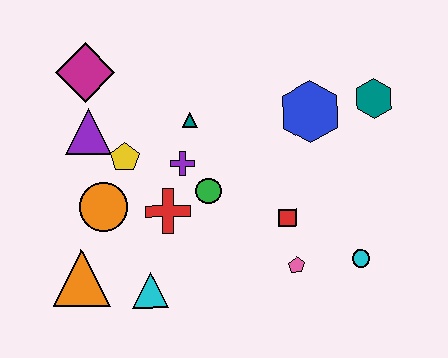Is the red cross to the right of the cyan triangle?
Yes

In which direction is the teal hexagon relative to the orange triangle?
The teal hexagon is to the right of the orange triangle.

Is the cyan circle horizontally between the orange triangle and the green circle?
No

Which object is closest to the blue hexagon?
The teal hexagon is closest to the blue hexagon.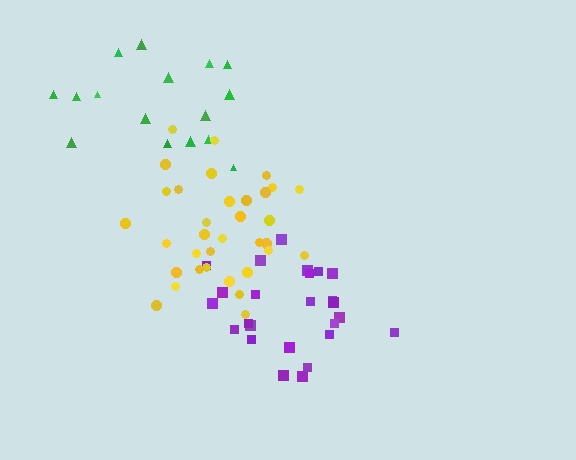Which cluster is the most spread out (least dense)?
Green.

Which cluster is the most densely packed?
Yellow.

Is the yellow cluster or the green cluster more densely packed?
Yellow.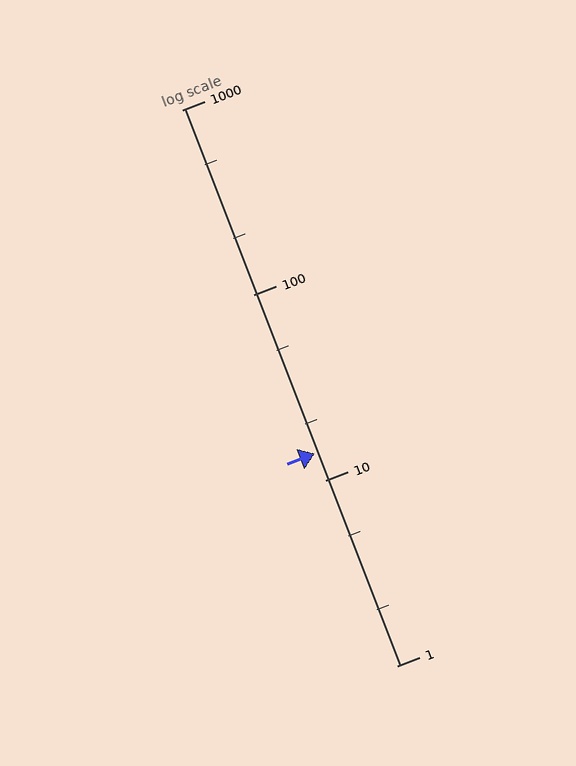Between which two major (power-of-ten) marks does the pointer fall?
The pointer is between 10 and 100.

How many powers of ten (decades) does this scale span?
The scale spans 3 decades, from 1 to 1000.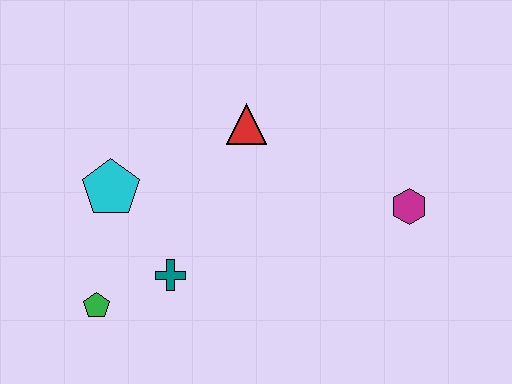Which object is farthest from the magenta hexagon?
The green pentagon is farthest from the magenta hexagon.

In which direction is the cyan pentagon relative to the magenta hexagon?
The cyan pentagon is to the left of the magenta hexagon.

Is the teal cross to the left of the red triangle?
Yes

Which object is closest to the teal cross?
The green pentagon is closest to the teal cross.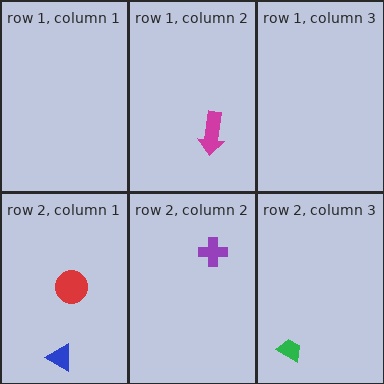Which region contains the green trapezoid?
The row 2, column 3 region.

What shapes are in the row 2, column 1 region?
The blue triangle, the red circle.